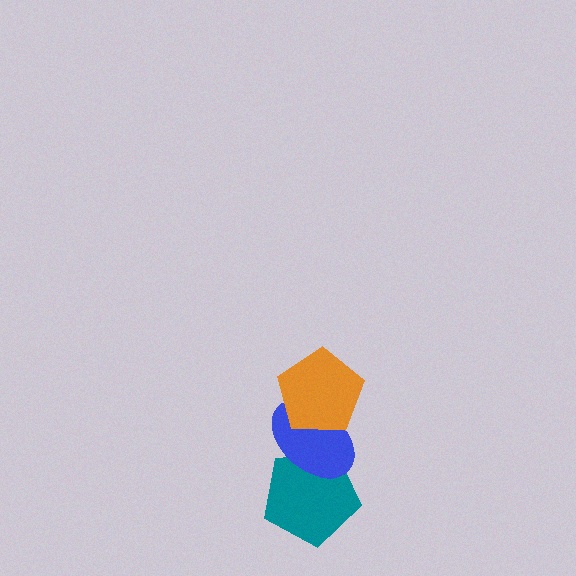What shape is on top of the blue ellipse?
The orange pentagon is on top of the blue ellipse.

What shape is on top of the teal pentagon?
The blue ellipse is on top of the teal pentagon.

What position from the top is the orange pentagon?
The orange pentagon is 1st from the top.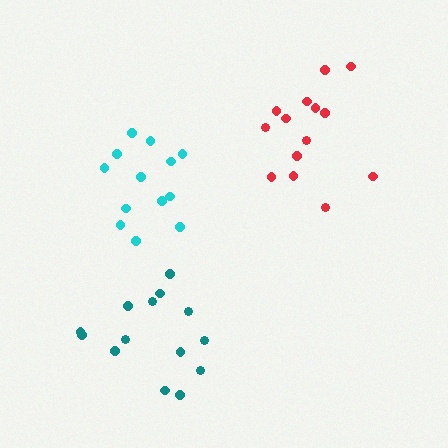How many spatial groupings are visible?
There are 3 spatial groupings.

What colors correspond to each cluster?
The clusters are colored: red, cyan, teal.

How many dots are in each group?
Group 1: 14 dots, Group 2: 13 dots, Group 3: 14 dots (41 total).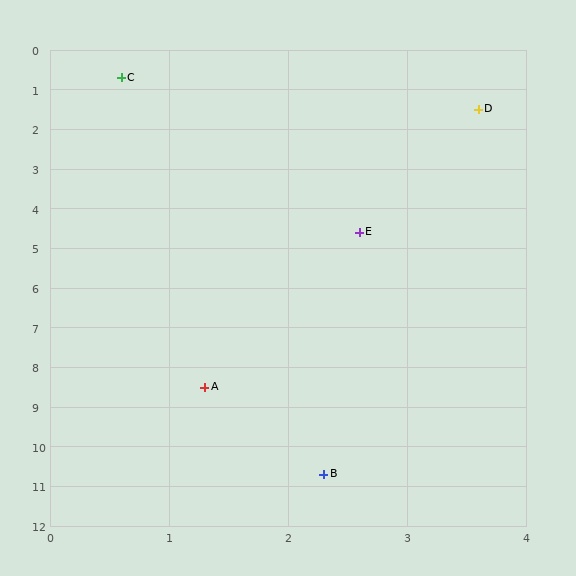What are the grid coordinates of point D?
Point D is at approximately (3.6, 1.5).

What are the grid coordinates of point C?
Point C is at approximately (0.6, 0.7).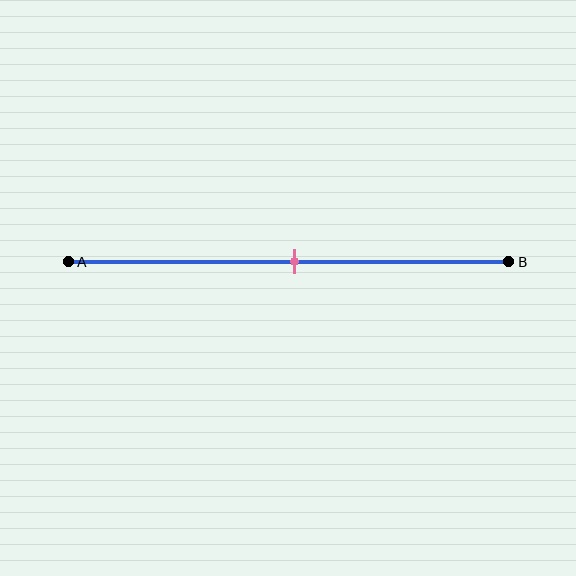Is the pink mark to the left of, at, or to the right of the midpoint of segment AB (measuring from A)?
The pink mark is approximately at the midpoint of segment AB.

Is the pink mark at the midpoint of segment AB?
Yes, the mark is approximately at the midpoint.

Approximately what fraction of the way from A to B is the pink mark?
The pink mark is approximately 50% of the way from A to B.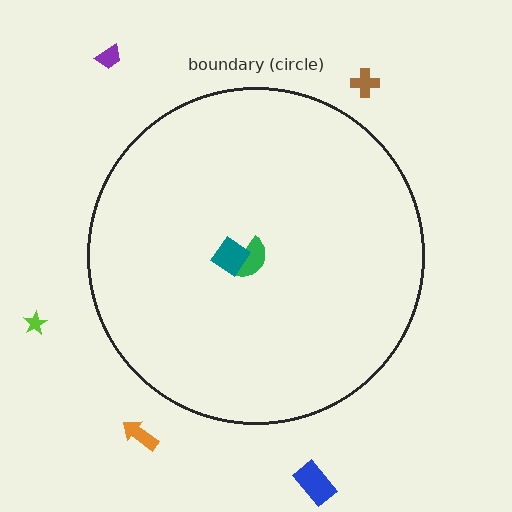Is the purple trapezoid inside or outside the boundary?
Outside.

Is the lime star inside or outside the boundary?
Outside.